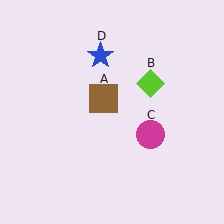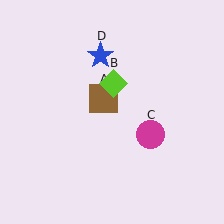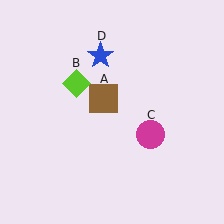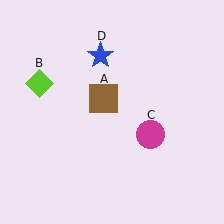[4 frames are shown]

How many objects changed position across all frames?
1 object changed position: lime diamond (object B).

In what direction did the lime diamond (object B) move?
The lime diamond (object B) moved left.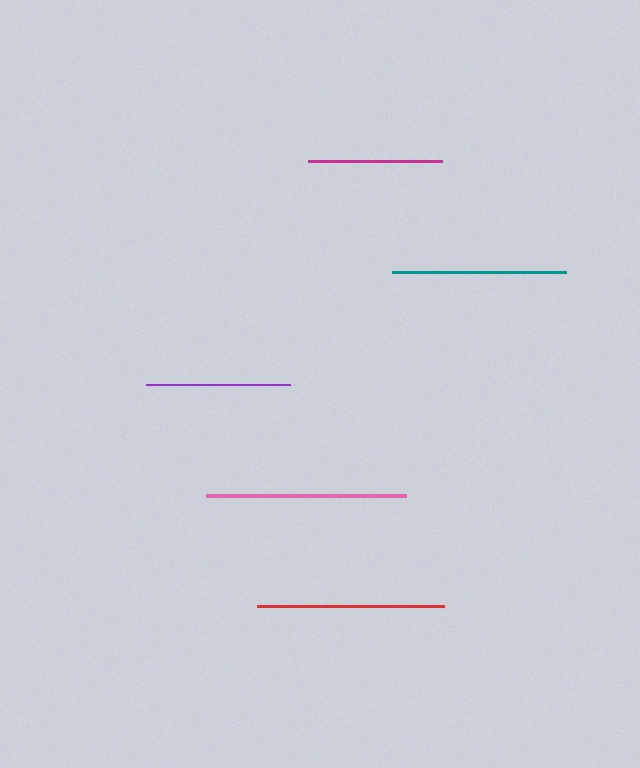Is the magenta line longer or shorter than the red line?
The red line is longer than the magenta line.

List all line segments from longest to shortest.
From longest to shortest: pink, red, teal, purple, magenta.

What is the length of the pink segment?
The pink segment is approximately 200 pixels long.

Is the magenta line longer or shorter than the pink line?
The pink line is longer than the magenta line.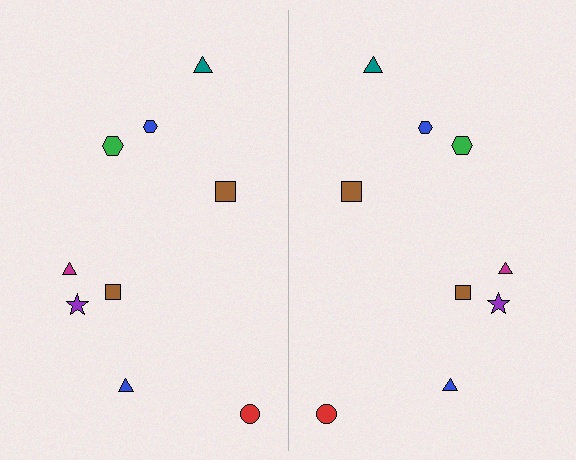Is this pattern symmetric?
Yes, this pattern has bilateral (reflection) symmetry.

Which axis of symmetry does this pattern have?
The pattern has a vertical axis of symmetry running through the center of the image.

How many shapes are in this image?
There are 18 shapes in this image.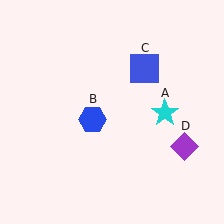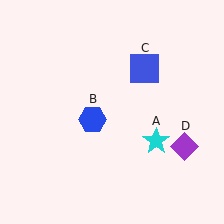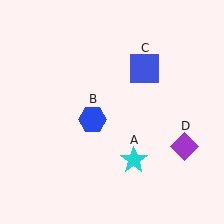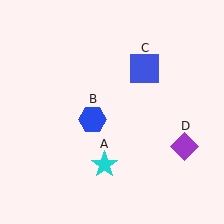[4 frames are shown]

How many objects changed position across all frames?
1 object changed position: cyan star (object A).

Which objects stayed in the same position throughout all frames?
Blue hexagon (object B) and blue square (object C) and purple diamond (object D) remained stationary.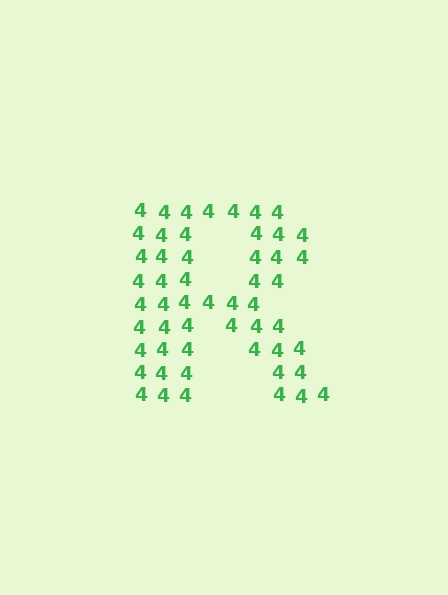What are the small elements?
The small elements are digit 4's.